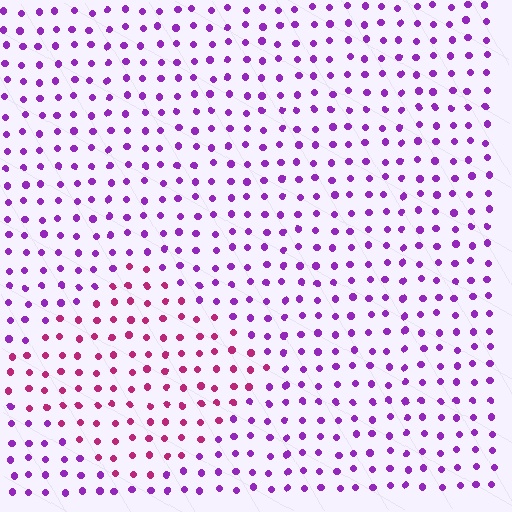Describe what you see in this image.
The image is filled with small purple elements in a uniform arrangement. A diamond-shaped region is visible where the elements are tinted to a slightly different hue, forming a subtle color boundary.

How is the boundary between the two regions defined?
The boundary is defined purely by a slight shift in hue (about 43 degrees). Spacing, size, and orientation are identical on both sides.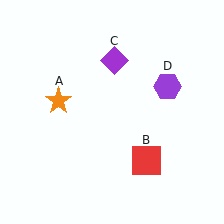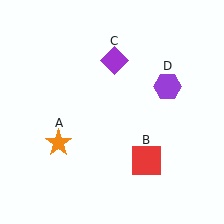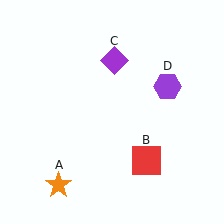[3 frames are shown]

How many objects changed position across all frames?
1 object changed position: orange star (object A).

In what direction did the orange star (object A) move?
The orange star (object A) moved down.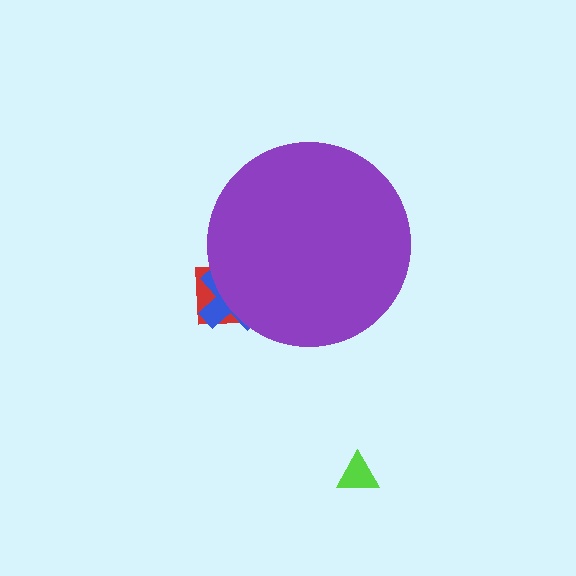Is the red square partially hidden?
Yes, the red square is partially hidden behind the purple circle.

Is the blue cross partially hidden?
Yes, the blue cross is partially hidden behind the purple circle.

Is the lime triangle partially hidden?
No, the lime triangle is fully visible.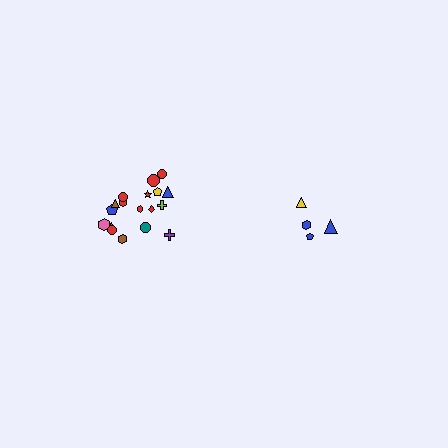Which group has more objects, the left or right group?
The left group.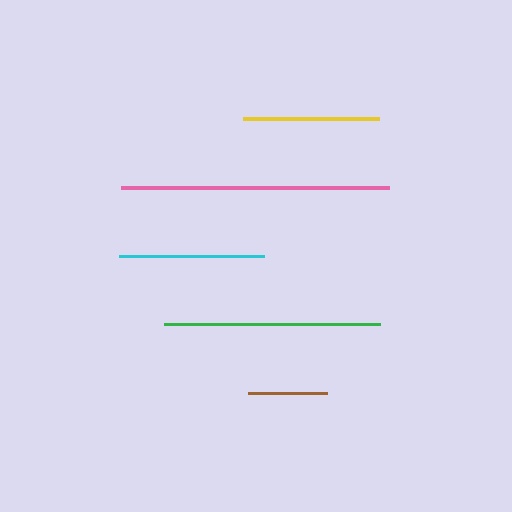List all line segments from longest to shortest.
From longest to shortest: pink, green, cyan, yellow, brown.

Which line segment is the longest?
The pink line is the longest at approximately 267 pixels.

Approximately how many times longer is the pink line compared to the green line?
The pink line is approximately 1.2 times the length of the green line.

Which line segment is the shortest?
The brown line is the shortest at approximately 78 pixels.